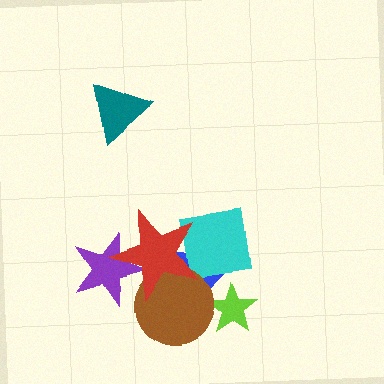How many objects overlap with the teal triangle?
0 objects overlap with the teal triangle.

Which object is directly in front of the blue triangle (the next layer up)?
The cyan square is directly in front of the blue triangle.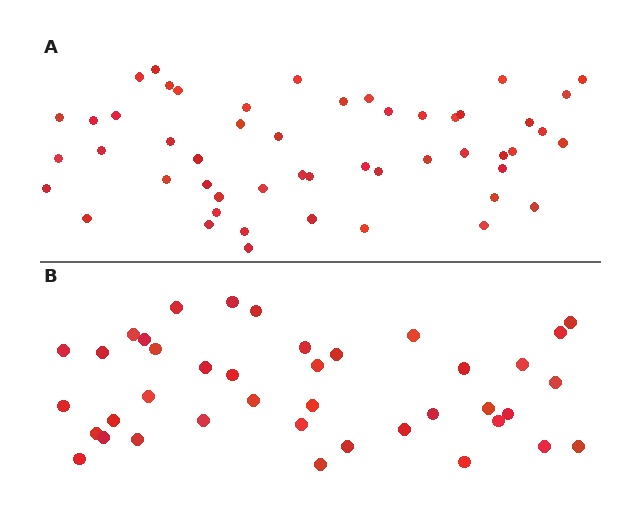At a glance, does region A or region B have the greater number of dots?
Region A (the top region) has more dots.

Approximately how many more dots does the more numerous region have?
Region A has roughly 12 or so more dots than region B.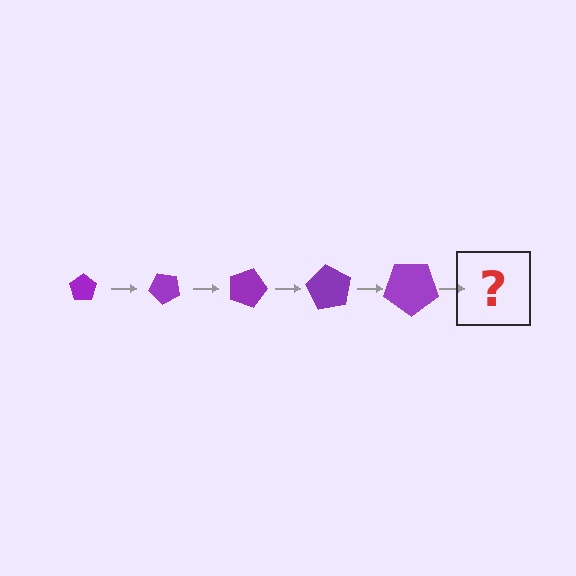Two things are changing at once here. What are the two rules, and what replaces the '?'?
The two rules are that the pentagon grows larger each step and it rotates 45 degrees each step. The '?' should be a pentagon, larger than the previous one and rotated 225 degrees from the start.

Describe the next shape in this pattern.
It should be a pentagon, larger than the previous one and rotated 225 degrees from the start.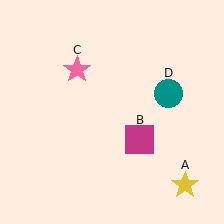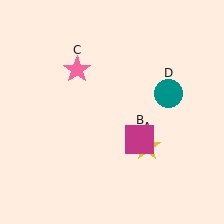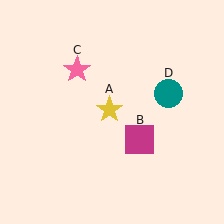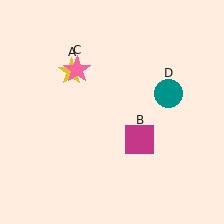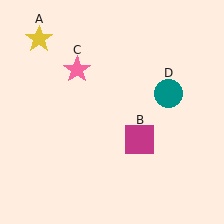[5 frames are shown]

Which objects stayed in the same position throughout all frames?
Magenta square (object B) and pink star (object C) and teal circle (object D) remained stationary.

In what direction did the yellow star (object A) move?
The yellow star (object A) moved up and to the left.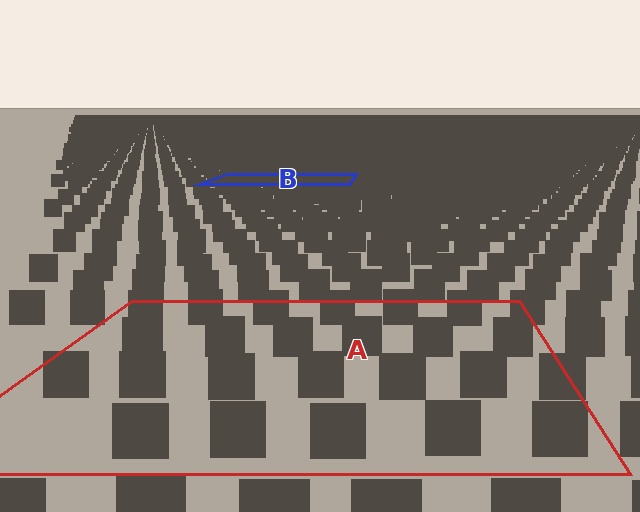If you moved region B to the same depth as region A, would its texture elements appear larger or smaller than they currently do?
They would appear larger. At a closer depth, the same texture elements are projected at a bigger on-screen size.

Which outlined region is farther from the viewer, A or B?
Region B is farther from the viewer — the texture elements inside it appear smaller and more densely packed.